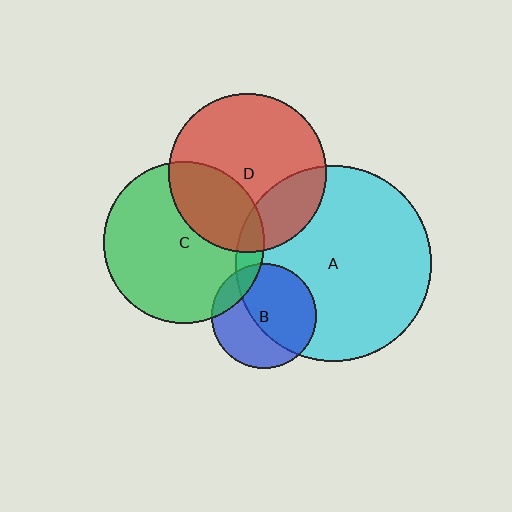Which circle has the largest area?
Circle A (cyan).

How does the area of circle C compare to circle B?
Approximately 2.4 times.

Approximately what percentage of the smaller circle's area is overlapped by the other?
Approximately 30%.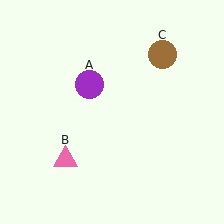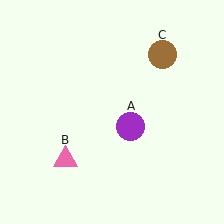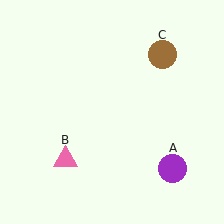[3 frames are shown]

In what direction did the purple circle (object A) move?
The purple circle (object A) moved down and to the right.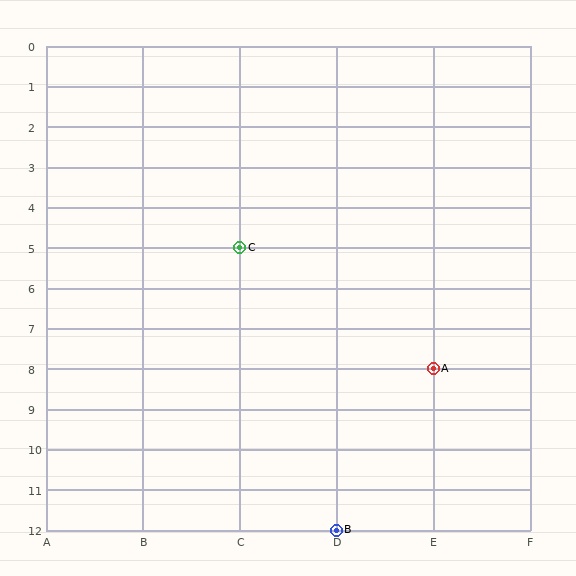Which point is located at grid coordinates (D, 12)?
Point B is at (D, 12).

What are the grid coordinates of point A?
Point A is at grid coordinates (E, 8).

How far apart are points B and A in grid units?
Points B and A are 1 column and 4 rows apart (about 4.1 grid units diagonally).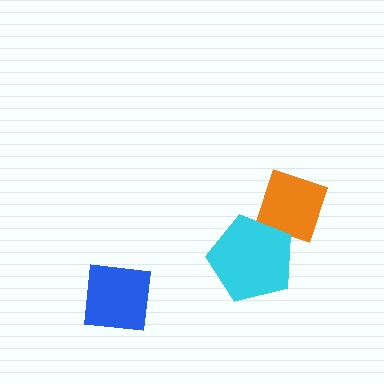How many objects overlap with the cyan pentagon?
1 object overlaps with the cyan pentagon.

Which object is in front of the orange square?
The cyan pentagon is in front of the orange square.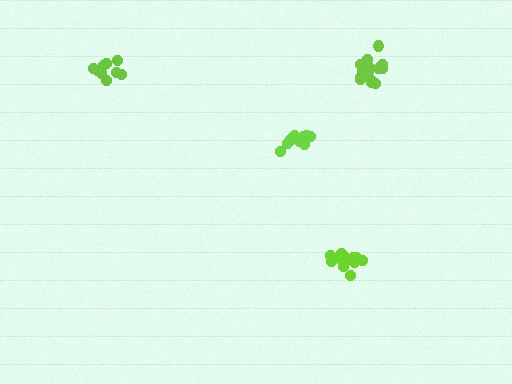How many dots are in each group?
Group 1: 13 dots, Group 2: 15 dots, Group 3: 9 dots, Group 4: 13 dots (50 total).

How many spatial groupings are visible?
There are 4 spatial groupings.